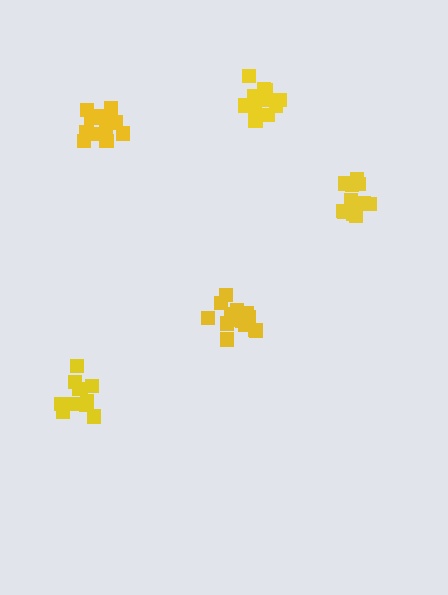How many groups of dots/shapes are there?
There are 5 groups.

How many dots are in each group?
Group 1: 14 dots, Group 2: 12 dots, Group 3: 16 dots, Group 4: 11 dots, Group 5: 11 dots (64 total).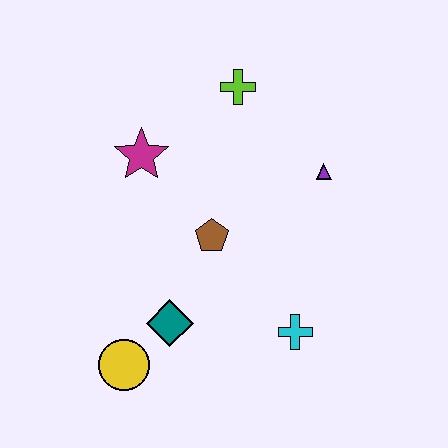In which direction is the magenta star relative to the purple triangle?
The magenta star is to the left of the purple triangle.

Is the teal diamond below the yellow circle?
No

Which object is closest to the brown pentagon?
The teal diamond is closest to the brown pentagon.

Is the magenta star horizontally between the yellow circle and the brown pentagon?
Yes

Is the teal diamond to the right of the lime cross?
No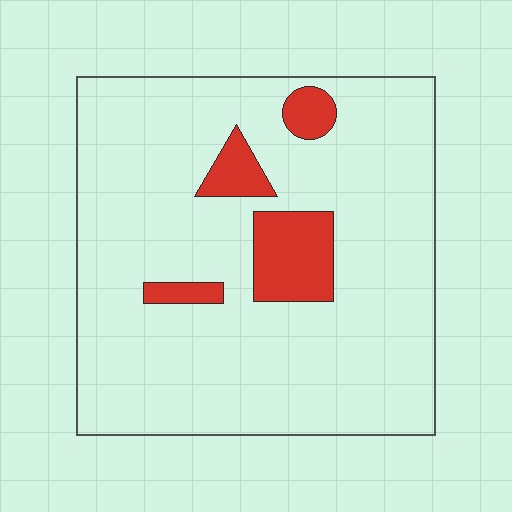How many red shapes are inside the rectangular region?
4.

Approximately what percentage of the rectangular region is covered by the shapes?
Approximately 10%.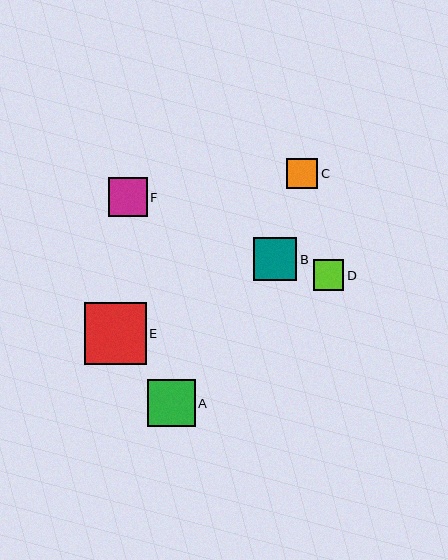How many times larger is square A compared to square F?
Square A is approximately 1.2 times the size of square F.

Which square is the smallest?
Square D is the smallest with a size of approximately 30 pixels.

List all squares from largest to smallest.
From largest to smallest: E, A, B, F, C, D.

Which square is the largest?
Square E is the largest with a size of approximately 62 pixels.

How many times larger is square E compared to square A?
Square E is approximately 1.3 times the size of square A.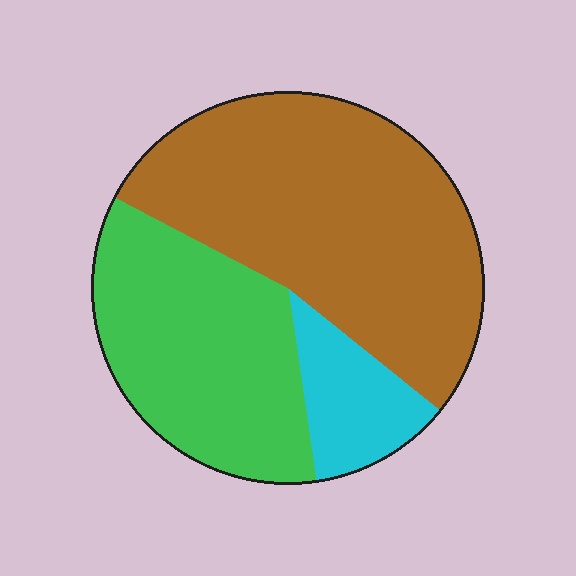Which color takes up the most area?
Brown, at roughly 55%.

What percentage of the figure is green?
Green takes up between a quarter and a half of the figure.